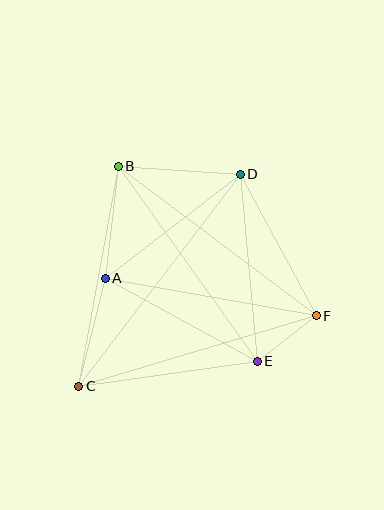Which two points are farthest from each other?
Points C and D are farthest from each other.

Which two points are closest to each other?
Points E and F are closest to each other.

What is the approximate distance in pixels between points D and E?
The distance between D and E is approximately 188 pixels.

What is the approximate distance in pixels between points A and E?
The distance between A and E is approximately 173 pixels.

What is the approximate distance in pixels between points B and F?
The distance between B and F is approximately 248 pixels.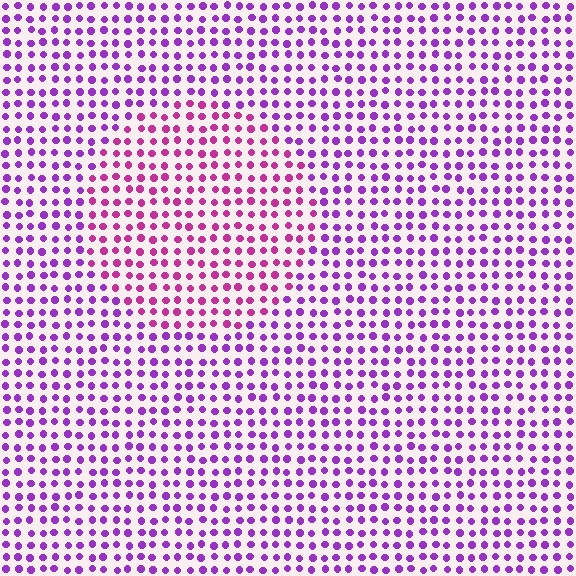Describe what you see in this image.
The image is filled with small purple elements in a uniform arrangement. A circle-shaped region is visible where the elements are tinted to a slightly different hue, forming a subtle color boundary.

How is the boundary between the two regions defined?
The boundary is defined purely by a slight shift in hue (about 35 degrees). Spacing, size, and orientation are identical on both sides.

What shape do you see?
I see a circle.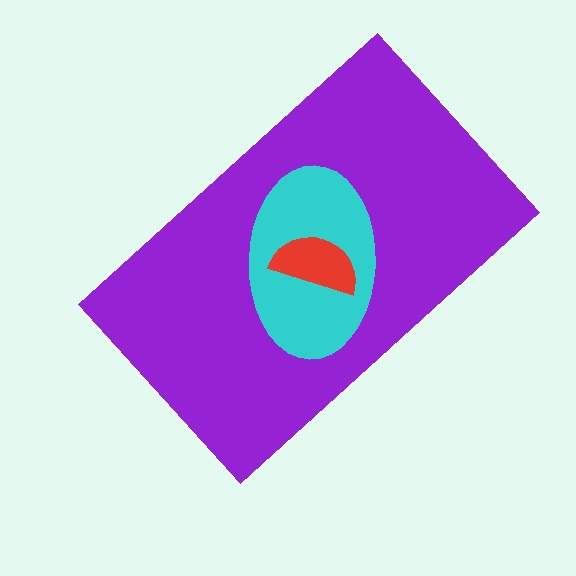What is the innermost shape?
The red semicircle.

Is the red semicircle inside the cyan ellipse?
Yes.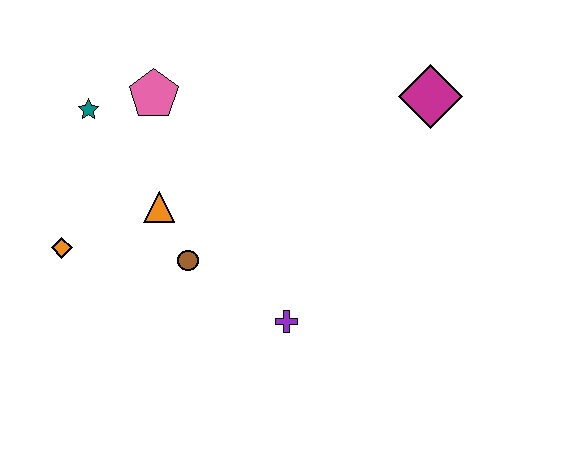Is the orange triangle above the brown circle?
Yes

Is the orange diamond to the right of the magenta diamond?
No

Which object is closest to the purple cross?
The brown circle is closest to the purple cross.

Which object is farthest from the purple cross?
The teal star is farthest from the purple cross.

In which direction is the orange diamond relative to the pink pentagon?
The orange diamond is below the pink pentagon.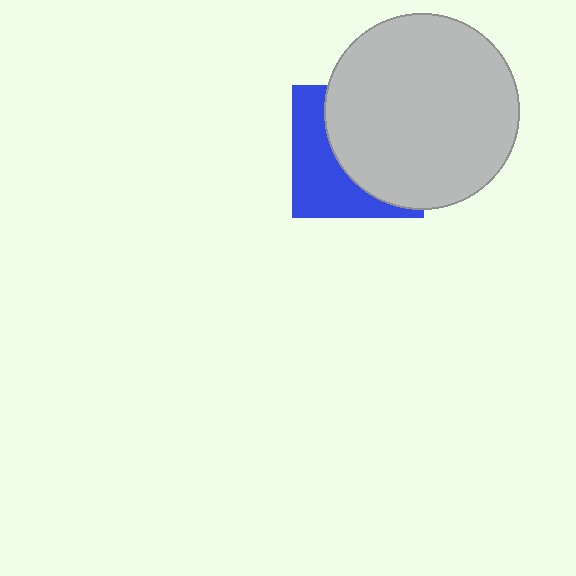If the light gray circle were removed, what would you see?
You would see the complete blue square.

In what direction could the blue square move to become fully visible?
The blue square could move left. That would shift it out from behind the light gray circle entirely.